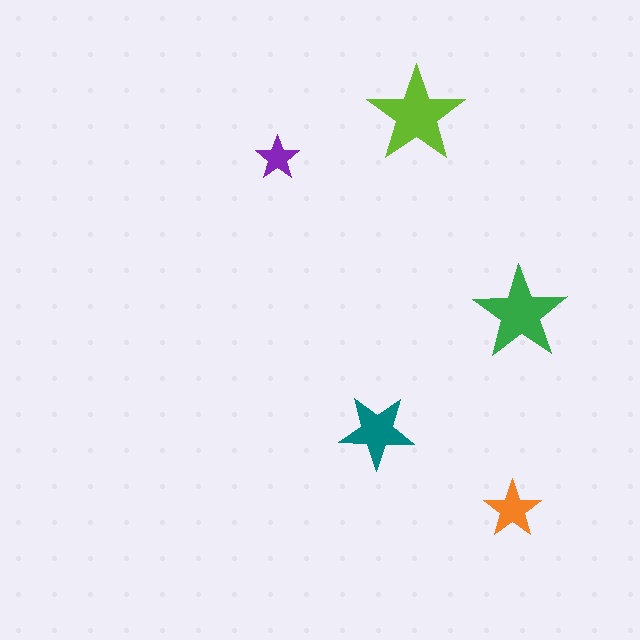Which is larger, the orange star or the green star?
The green one.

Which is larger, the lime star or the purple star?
The lime one.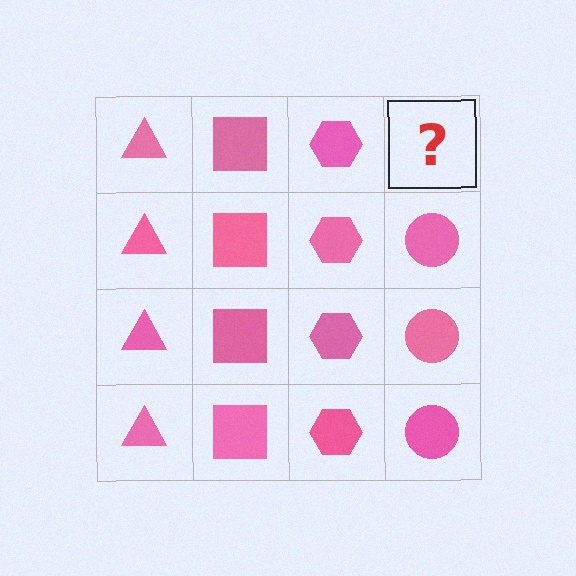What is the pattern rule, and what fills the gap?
The rule is that each column has a consistent shape. The gap should be filled with a pink circle.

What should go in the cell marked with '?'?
The missing cell should contain a pink circle.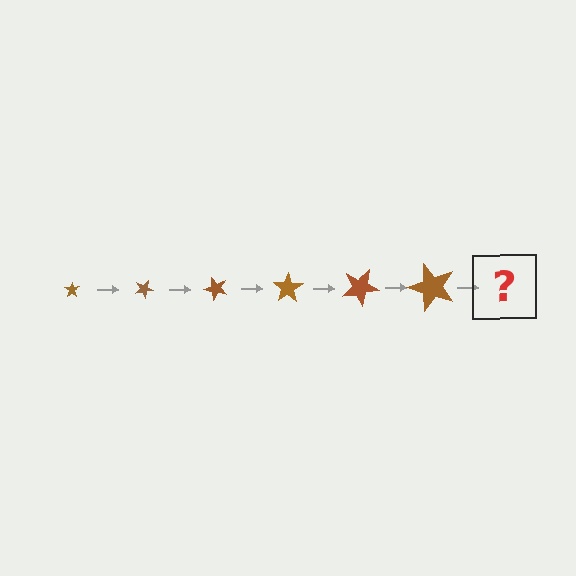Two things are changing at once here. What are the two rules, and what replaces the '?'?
The two rules are that the star grows larger each step and it rotates 25 degrees each step. The '?' should be a star, larger than the previous one and rotated 150 degrees from the start.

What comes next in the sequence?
The next element should be a star, larger than the previous one and rotated 150 degrees from the start.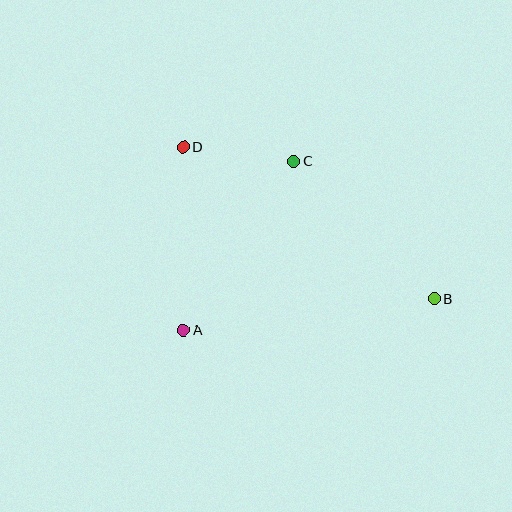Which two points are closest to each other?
Points C and D are closest to each other.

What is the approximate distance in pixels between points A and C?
The distance between A and C is approximately 202 pixels.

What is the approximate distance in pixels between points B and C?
The distance between B and C is approximately 197 pixels.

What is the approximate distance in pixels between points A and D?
The distance between A and D is approximately 183 pixels.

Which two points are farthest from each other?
Points B and D are farthest from each other.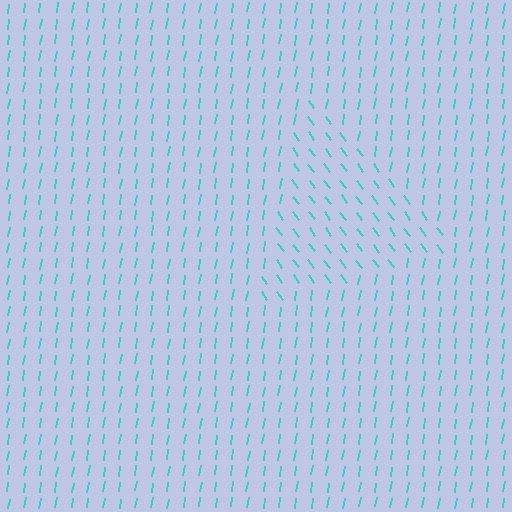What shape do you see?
I see a triangle.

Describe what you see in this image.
The image is filled with small cyan line segments. A triangle region in the image has lines oriented differently from the surrounding lines, creating a visible texture boundary.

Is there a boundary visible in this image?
Yes, there is a texture boundary formed by a change in line orientation.